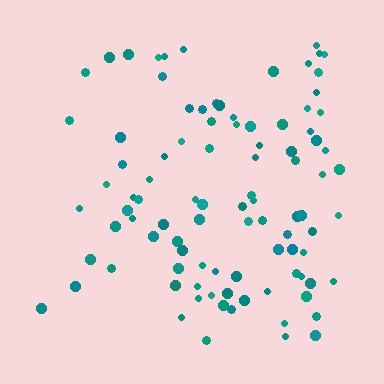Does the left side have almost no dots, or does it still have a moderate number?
Still a moderate number, just noticeably fewer than the right.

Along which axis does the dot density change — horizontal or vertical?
Horizontal.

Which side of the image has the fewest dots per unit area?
The left.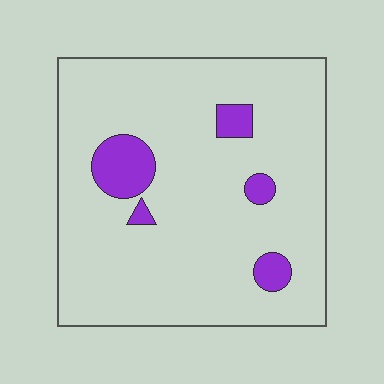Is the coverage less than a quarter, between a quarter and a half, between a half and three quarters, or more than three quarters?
Less than a quarter.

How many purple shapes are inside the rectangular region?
5.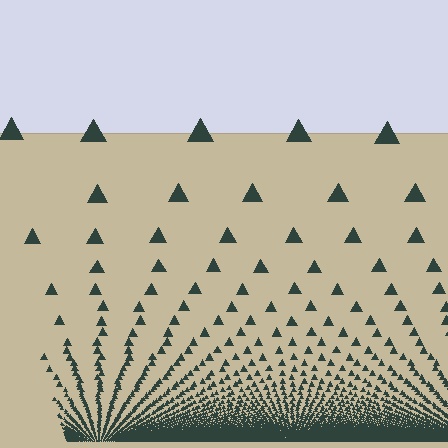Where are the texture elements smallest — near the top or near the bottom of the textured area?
Near the bottom.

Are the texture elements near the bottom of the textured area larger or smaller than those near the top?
Smaller. The gradient is inverted — elements near the bottom are smaller and denser.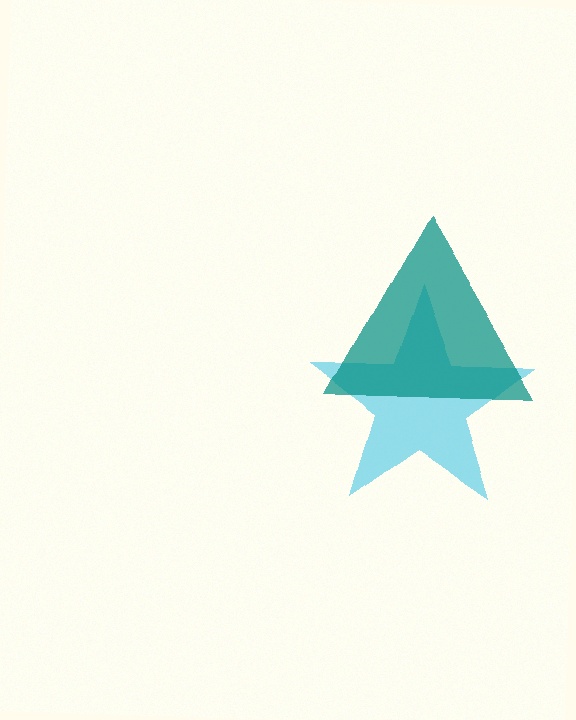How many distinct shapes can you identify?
There are 2 distinct shapes: a cyan star, a teal triangle.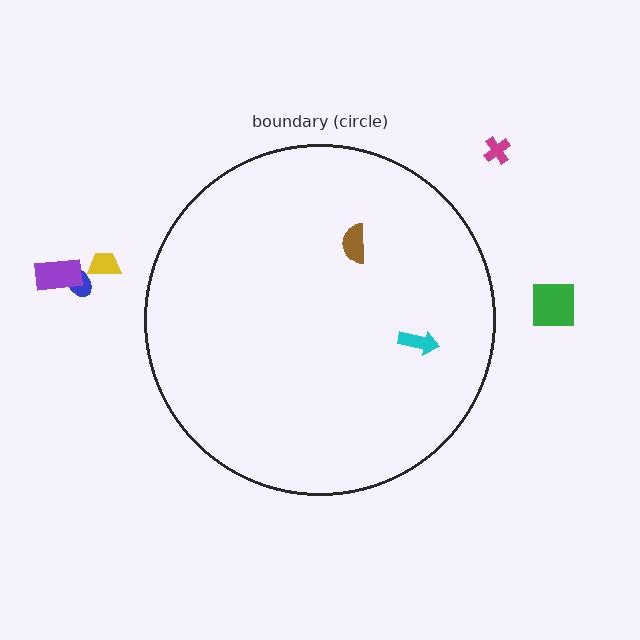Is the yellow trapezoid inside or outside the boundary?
Outside.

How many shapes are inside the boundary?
2 inside, 5 outside.